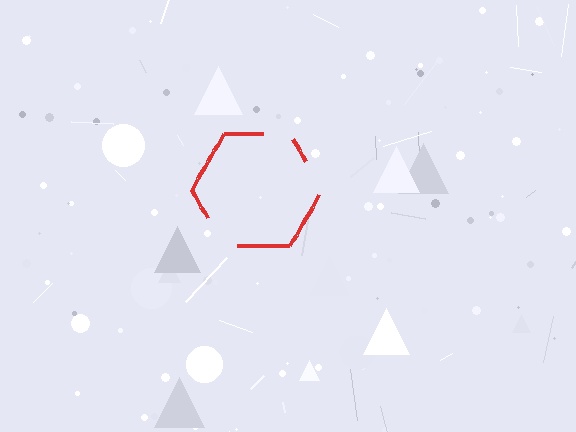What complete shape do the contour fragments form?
The contour fragments form a hexagon.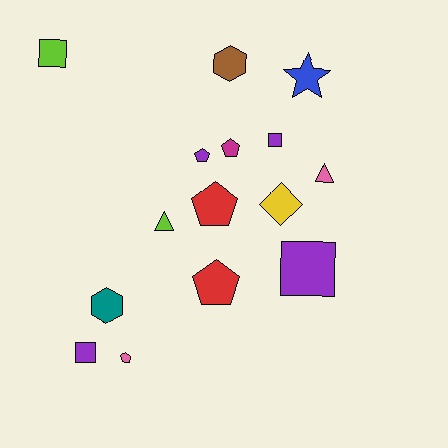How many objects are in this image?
There are 15 objects.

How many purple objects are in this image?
There are 4 purple objects.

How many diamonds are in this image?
There is 1 diamond.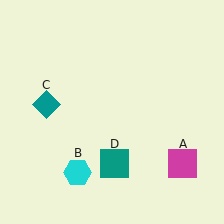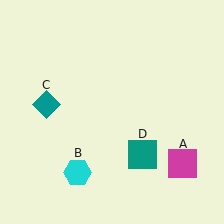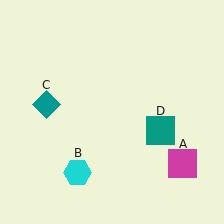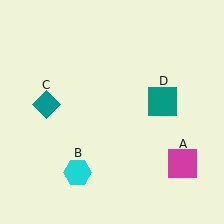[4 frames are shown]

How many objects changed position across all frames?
1 object changed position: teal square (object D).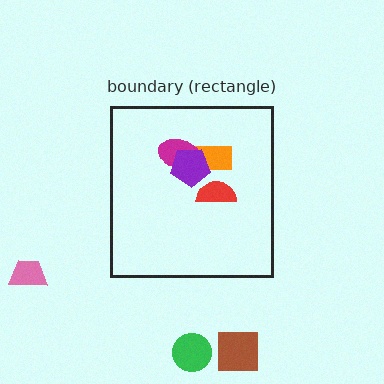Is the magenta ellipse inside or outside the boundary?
Inside.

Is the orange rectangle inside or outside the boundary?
Inside.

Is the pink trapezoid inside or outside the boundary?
Outside.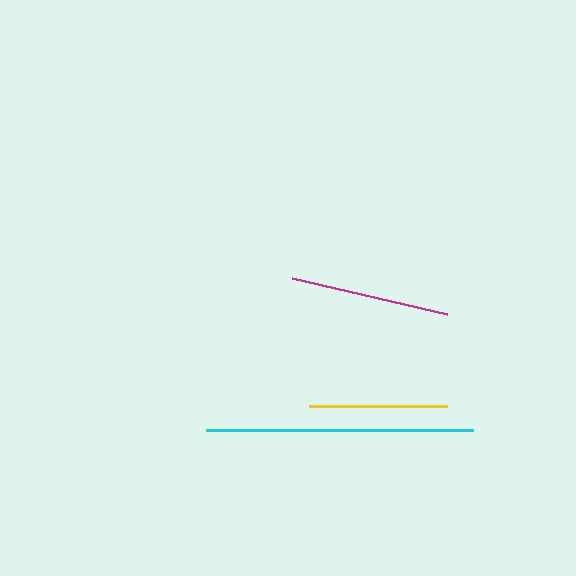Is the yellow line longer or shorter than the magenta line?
The magenta line is longer than the yellow line.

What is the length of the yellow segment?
The yellow segment is approximately 137 pixels long.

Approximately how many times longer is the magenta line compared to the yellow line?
The magenta line is approximately 1.2 times the length of the yellow line.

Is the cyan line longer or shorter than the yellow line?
The cyan line is longer than the yellow line.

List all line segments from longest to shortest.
From longest to shortest: cyan, magenta, yellow.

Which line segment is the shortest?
The yellow line is the shortest at approximately 137 pixels.